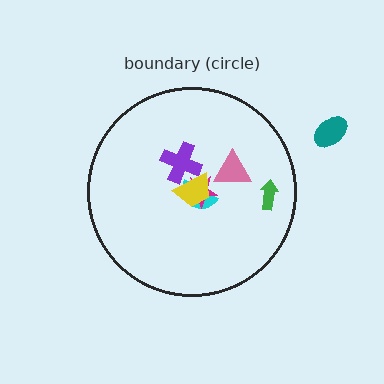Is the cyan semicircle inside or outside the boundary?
Inside.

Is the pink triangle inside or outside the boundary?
Inside.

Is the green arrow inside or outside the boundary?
Inside.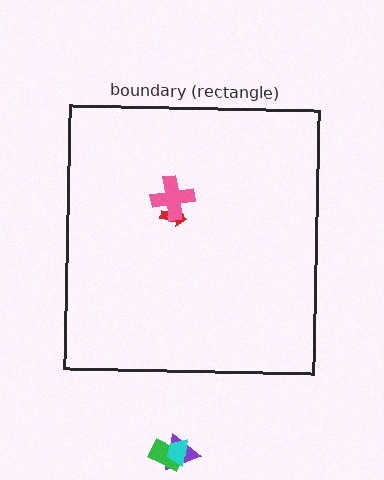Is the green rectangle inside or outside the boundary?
Outside.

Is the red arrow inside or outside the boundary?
Inside.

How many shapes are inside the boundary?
2 inside, 3 outside.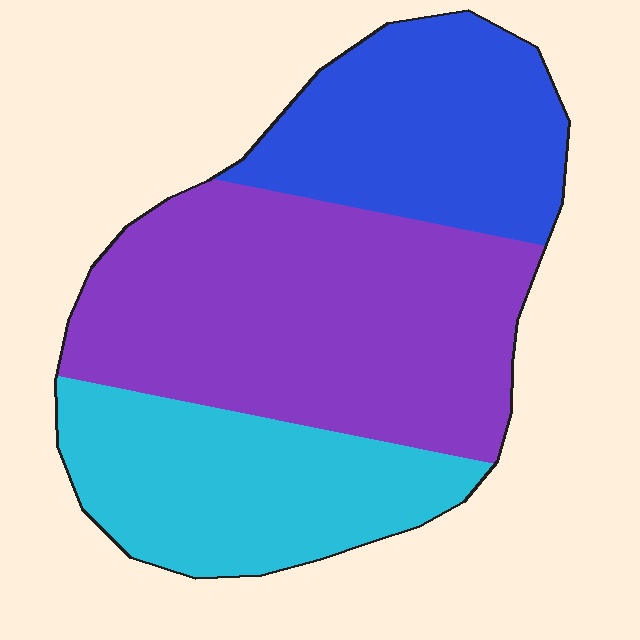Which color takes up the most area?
Purple, at roughly 45%.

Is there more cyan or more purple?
Purple.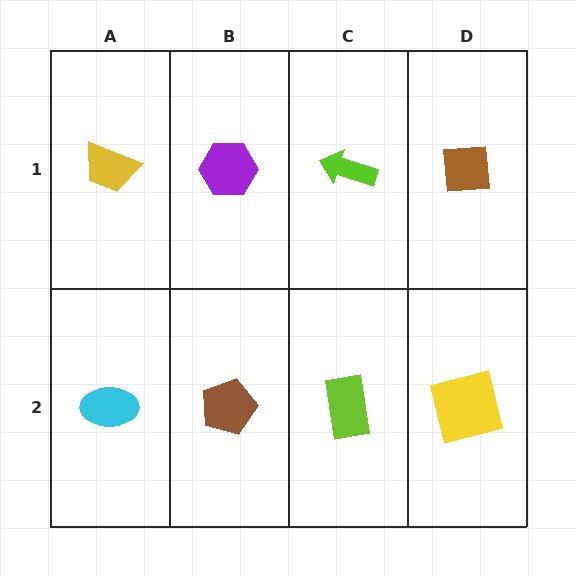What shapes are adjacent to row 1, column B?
A brown pentagon (row 2, column B), a yellow trapezoid (row 1, column A), a lime arrow (row 1, column C).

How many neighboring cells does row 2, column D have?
2.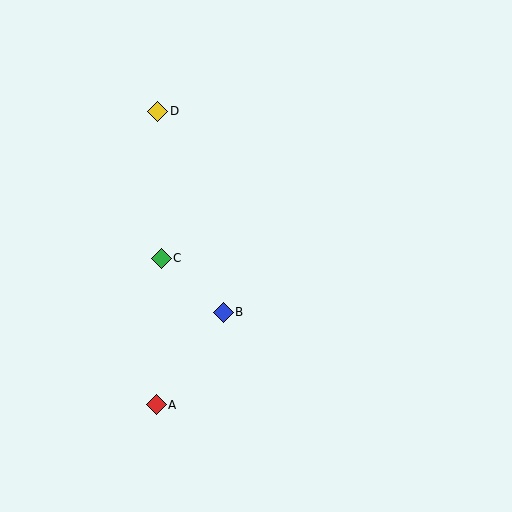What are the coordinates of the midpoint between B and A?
The midpoint between B and A is at (190, 358).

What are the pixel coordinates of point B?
Point B is at (223, 312).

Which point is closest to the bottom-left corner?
Point A is closest to the bottom-left corner.